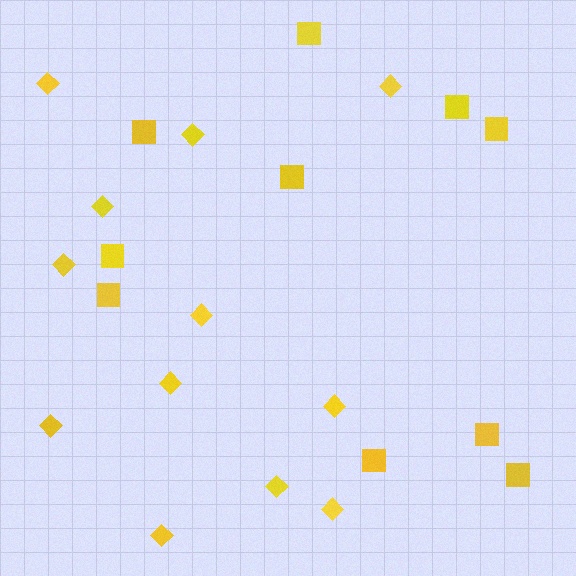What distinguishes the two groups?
There are 2 groups: one group of squares (10) and one group of diamonds (12).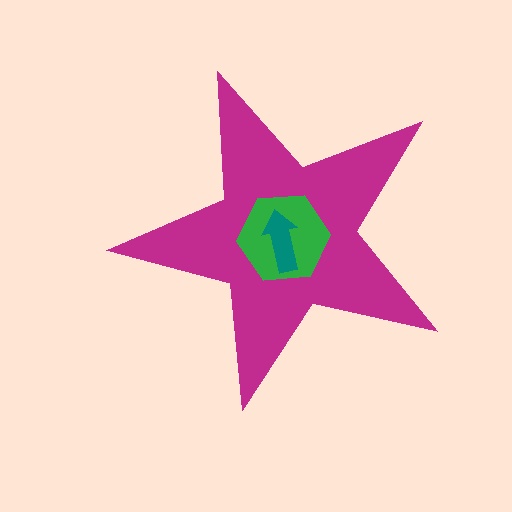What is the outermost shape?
The magenta star.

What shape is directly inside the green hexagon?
The teal arrow.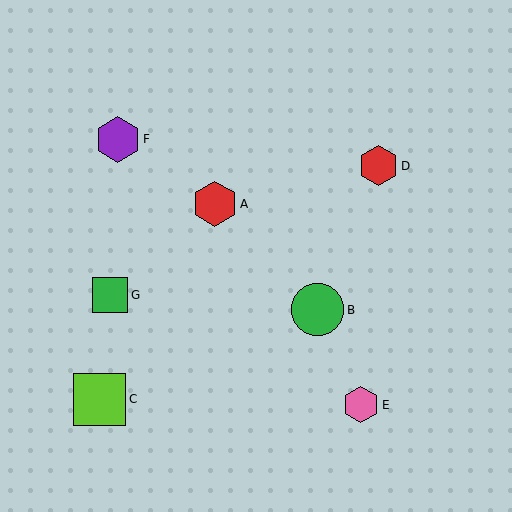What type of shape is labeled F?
Shape F is a purple hexagon.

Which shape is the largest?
The green circle (labeled B) is the largest.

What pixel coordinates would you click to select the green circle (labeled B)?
Click at (318, 310) to select the green circle B.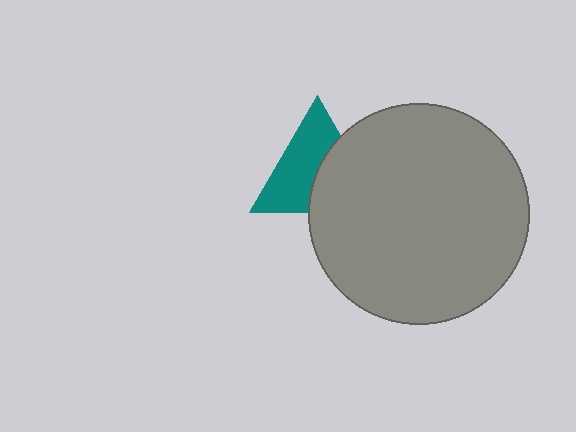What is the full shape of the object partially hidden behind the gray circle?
The partially hidden object is a teal triangle.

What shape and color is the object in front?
The object in front is a gray circle.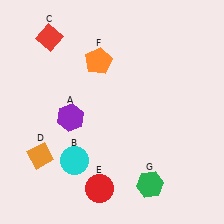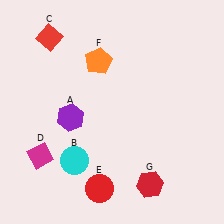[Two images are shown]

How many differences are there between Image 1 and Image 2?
There are 2 differences between the two images.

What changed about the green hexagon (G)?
In Image 1, G is green. In Image 2, it changed to red.